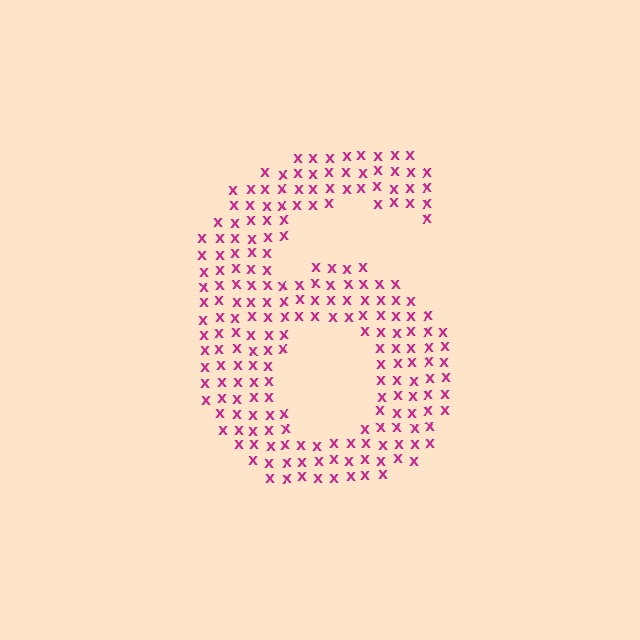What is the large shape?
The large shape is the digit 6.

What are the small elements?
The small elements are letter X's.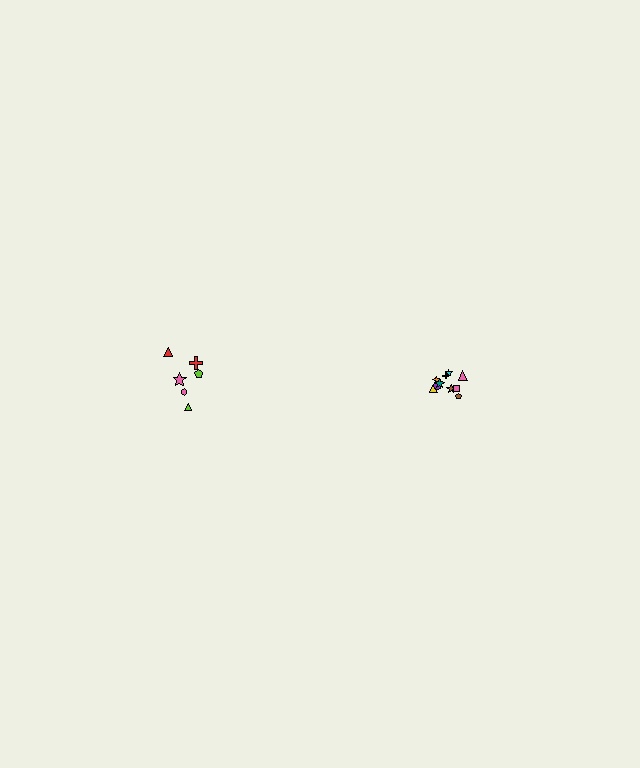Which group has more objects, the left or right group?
The right group.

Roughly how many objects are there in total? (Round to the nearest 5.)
Roughly 15 objects in total.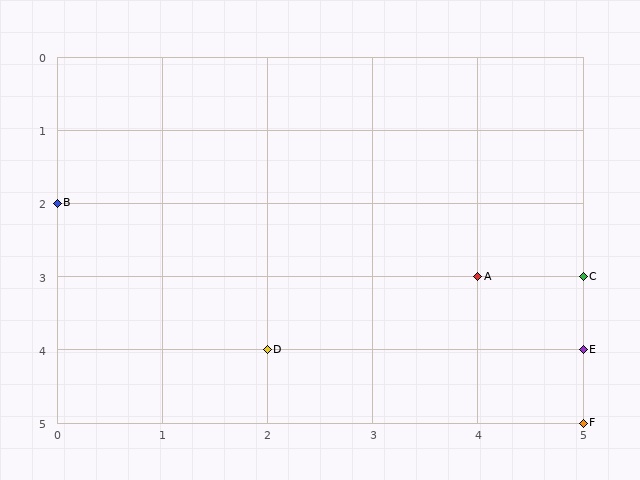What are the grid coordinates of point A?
Point A is at grid coordinates (4, 3).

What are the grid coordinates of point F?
Point F is at grid coordinates (5, 5).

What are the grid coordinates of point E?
Point E is at grid coordinates (5, 4).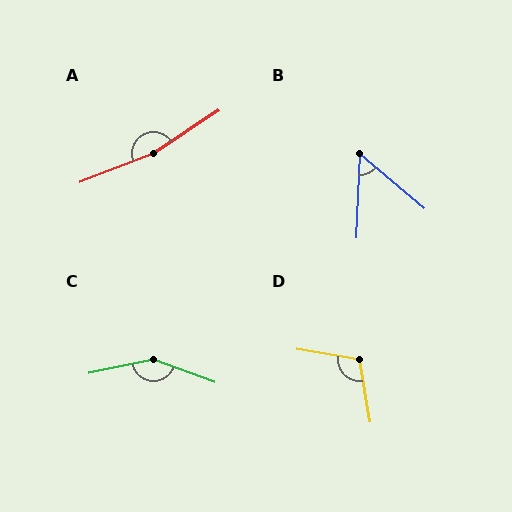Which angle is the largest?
A, at approximately 167 degrees.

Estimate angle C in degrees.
Approximately 148 degrees.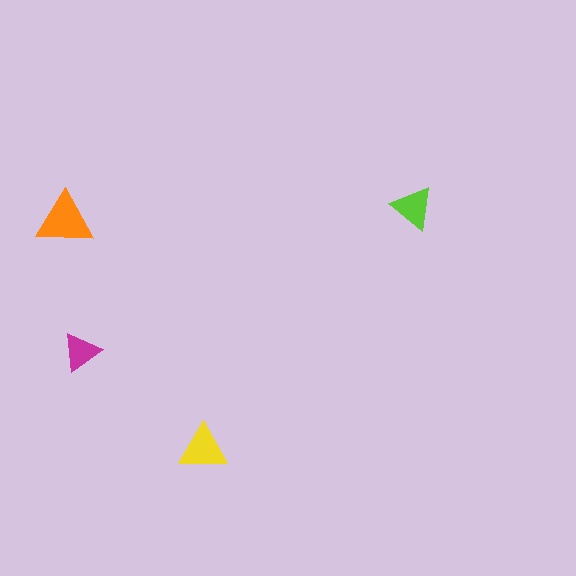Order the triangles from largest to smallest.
the orange one, the yellow one, the lime one, the magenta one.